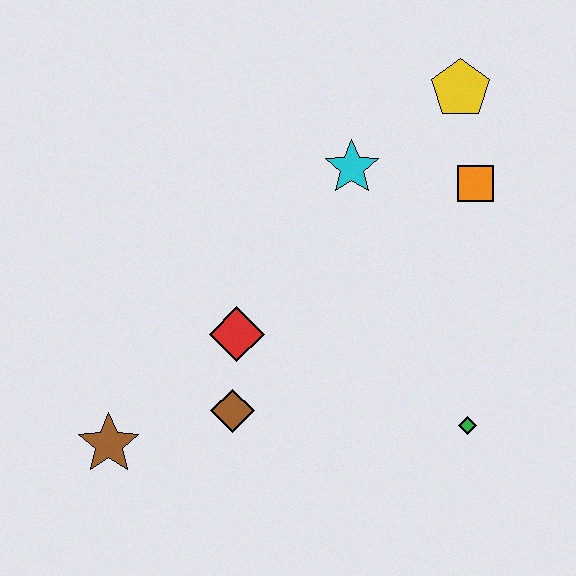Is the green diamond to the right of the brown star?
Yes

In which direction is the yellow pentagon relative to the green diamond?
The yellow pentagon is above the green diamond.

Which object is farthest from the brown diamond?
The yellow pentagon is farthest from the brown diamond.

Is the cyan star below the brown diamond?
No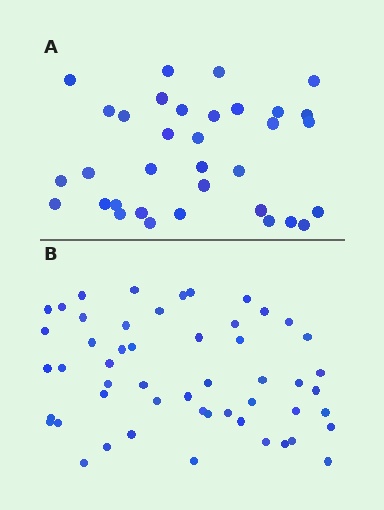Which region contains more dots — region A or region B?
Region B (the bottom region) has more dots.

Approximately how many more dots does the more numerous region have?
Region B has approximately 20 more dots than region A.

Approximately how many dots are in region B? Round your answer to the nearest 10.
About 50 dots. (The exact count is 52, which rounds to 50.)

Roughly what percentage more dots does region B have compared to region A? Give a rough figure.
About 55% more.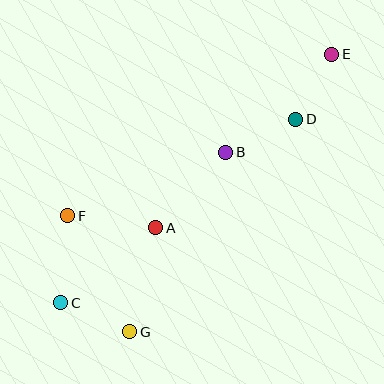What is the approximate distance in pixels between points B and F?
The distance between B and F is approximately 170 pixels.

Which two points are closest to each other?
Points D and E are closest to each other.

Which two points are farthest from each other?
Points C and E are farthest from each other.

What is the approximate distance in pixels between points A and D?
The distance between A and D is approximately 177 pixels.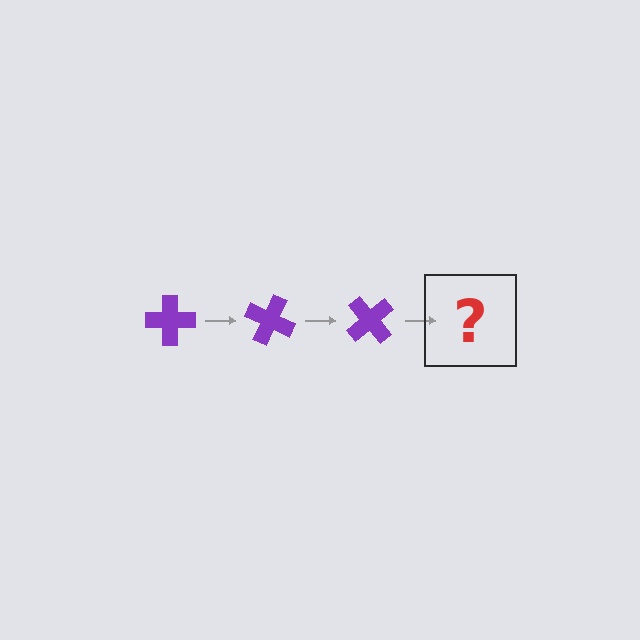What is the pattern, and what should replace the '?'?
The pattern is that the cross rotates 25 degrees each step. The '?' should be a purple cross rotated 75 degrees.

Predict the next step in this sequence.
The next step is a purple cross rotated 75 degrees.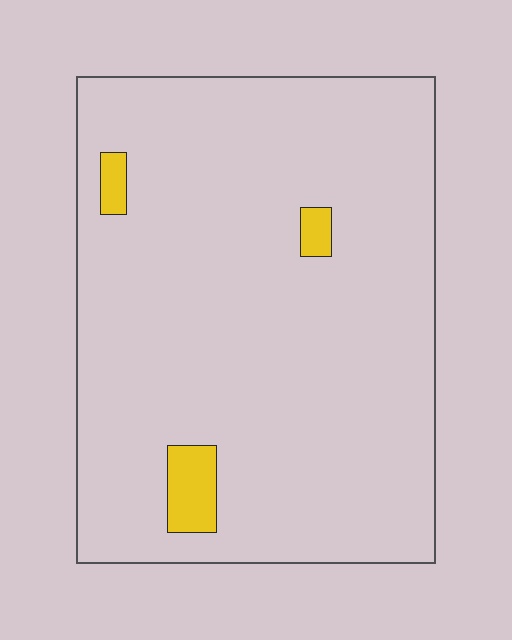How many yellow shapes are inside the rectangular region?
3.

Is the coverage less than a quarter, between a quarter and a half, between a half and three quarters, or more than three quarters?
Less than a quarter.